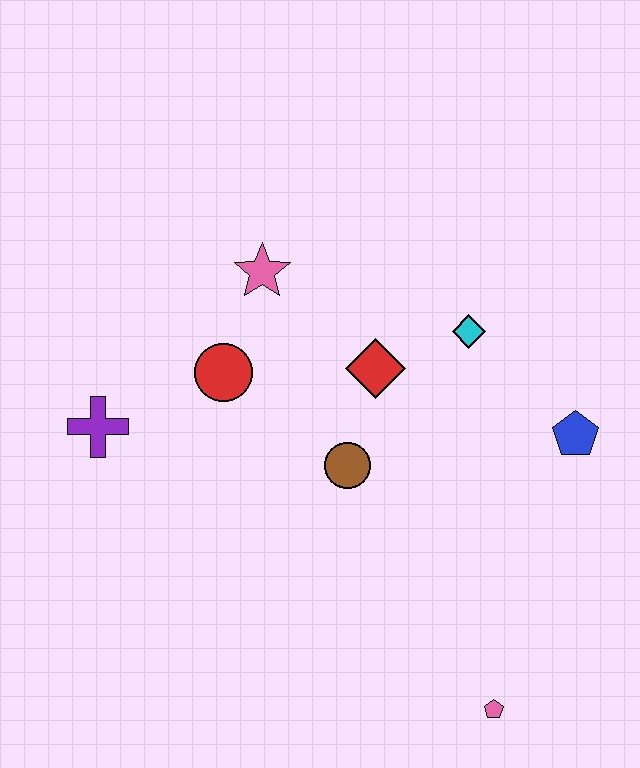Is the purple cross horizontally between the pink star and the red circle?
No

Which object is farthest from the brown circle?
The pink pentagon is farthest from the brown circle.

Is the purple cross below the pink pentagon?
No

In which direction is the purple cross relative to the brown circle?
The purple cross is to the left of the brown circle.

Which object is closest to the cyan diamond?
The red diamond is closest to the cyan diamond.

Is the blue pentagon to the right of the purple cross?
Yes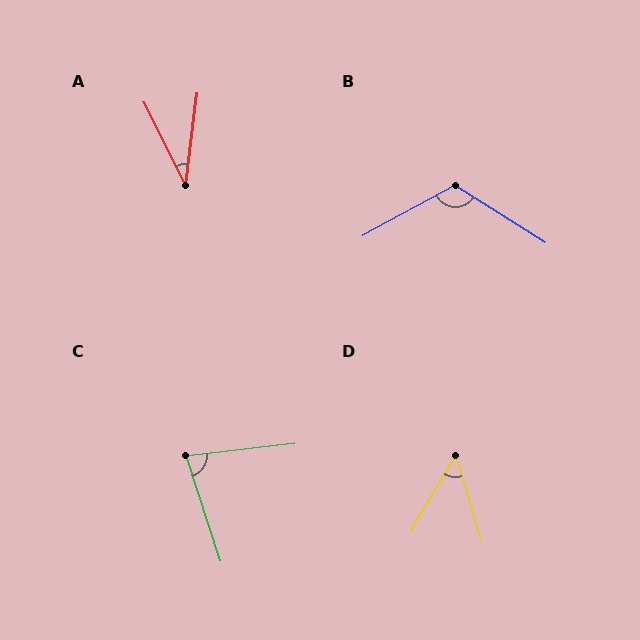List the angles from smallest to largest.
A (33°), D (48°), C (78°), B (119°).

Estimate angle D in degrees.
Approximately 48 degrees.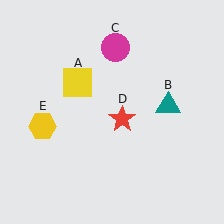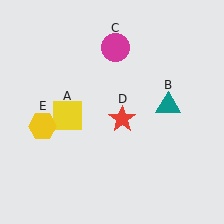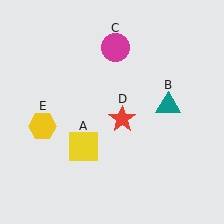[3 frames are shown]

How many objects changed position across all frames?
1 object changed position: yellow square (object A).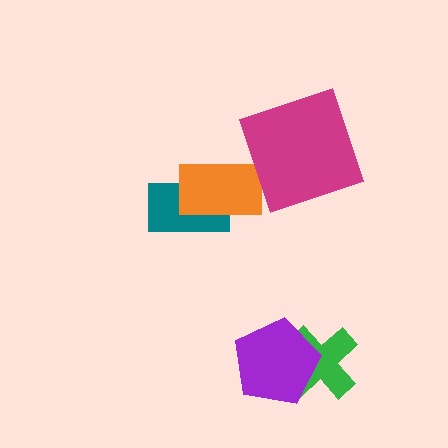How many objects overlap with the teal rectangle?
1 object overlaps with the teal rectangle.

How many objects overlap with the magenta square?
0 objects overlap with the magenta square.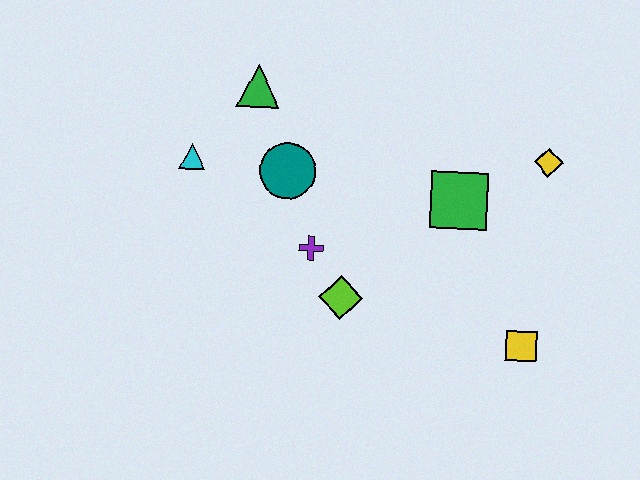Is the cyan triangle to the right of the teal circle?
No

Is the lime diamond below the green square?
Yes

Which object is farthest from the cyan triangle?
The yellow square is farthest from the cyan triangle.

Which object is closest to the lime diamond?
The purple cross is closest to the lime diamond.